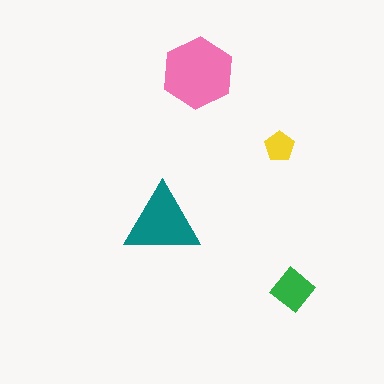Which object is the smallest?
The yellow pentagon.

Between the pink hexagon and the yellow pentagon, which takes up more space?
The pink hexagon.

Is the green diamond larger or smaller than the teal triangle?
Smaller.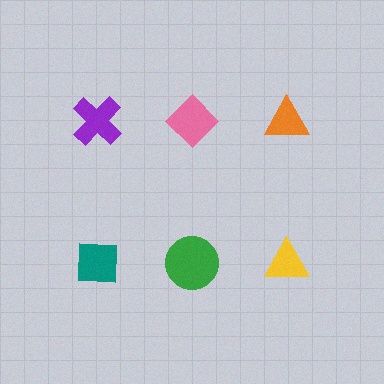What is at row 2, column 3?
A yellow triangle.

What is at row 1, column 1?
A purple cross.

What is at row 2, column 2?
A green circle.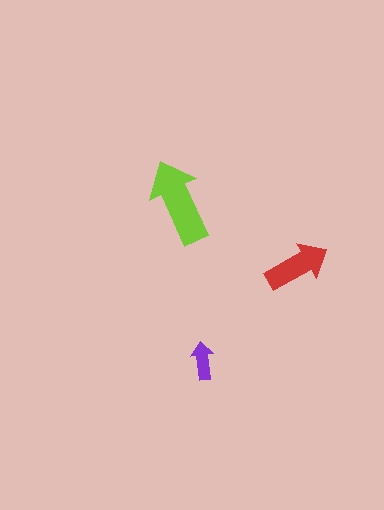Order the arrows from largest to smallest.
the lime one, the red one, the purple one.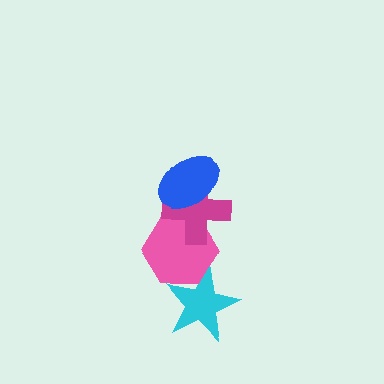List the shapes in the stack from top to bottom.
From top to bottom: the blue ellipse, the magenta cross, the pink hexagon, the cyan star.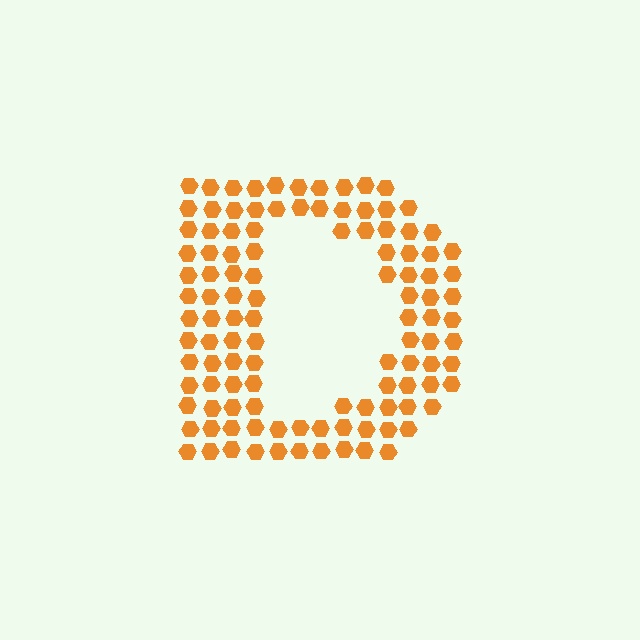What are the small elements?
The small elements are hexagons.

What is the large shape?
The large shape is the letter D.